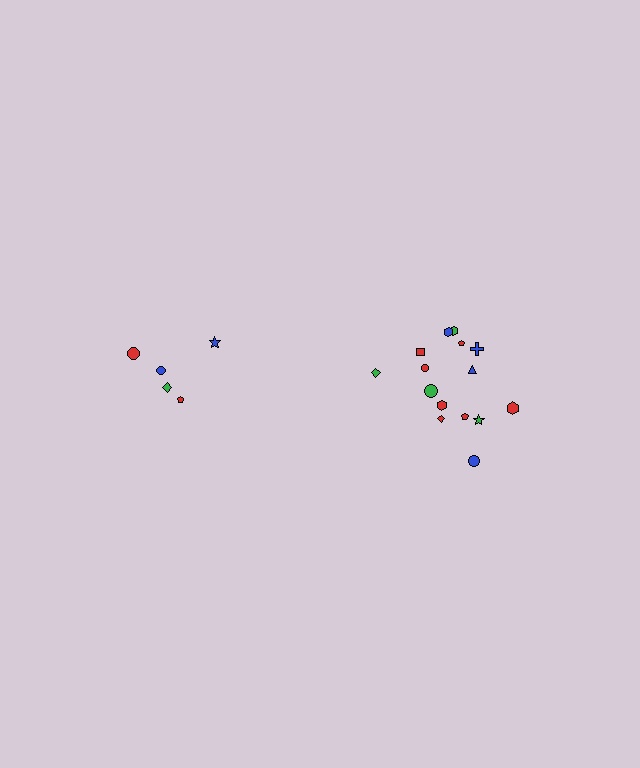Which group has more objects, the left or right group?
The right group.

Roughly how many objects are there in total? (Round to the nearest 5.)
Roughly 20 objects in total.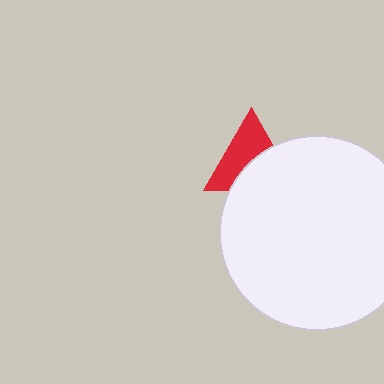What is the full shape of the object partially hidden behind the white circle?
The partially hidden object is a red triangle.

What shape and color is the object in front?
The object in front is a white circle.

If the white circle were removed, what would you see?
You would see the complete red triangle.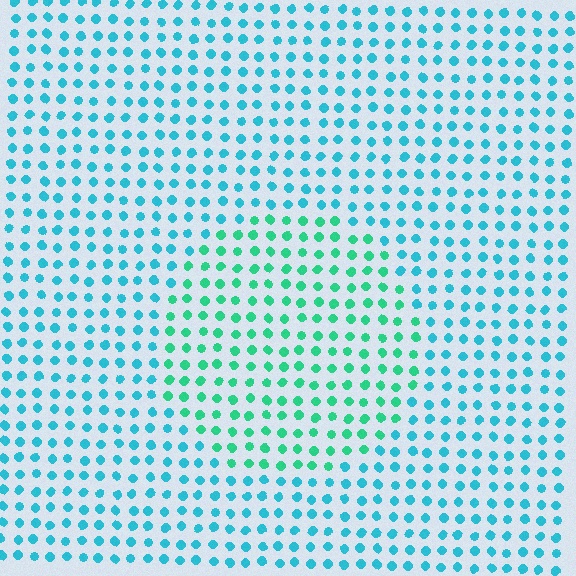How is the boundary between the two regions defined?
The boundary is defined purely by a slight shift in hue (about 34 degrees). Spacing, size, and orientation are identical on both sides.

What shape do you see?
I see a circle.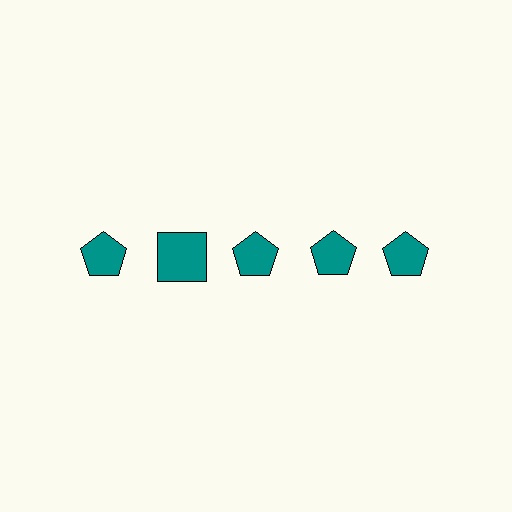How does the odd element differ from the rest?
It has a different shape: square instead of pentagon.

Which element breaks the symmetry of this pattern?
The teal square in the top row, second from left column breaks the symmetry. All other shapes are teal pentagons.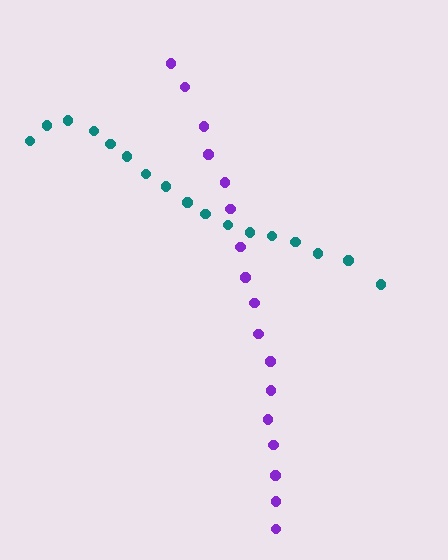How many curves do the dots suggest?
There are 2 distinct paths.